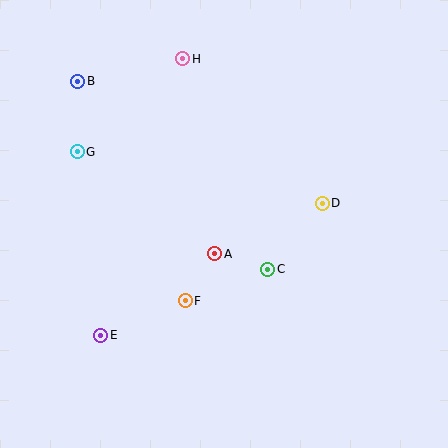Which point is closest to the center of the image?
Point A at (215, 254) is closest to the center.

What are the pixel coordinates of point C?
Point C is at (268, 269).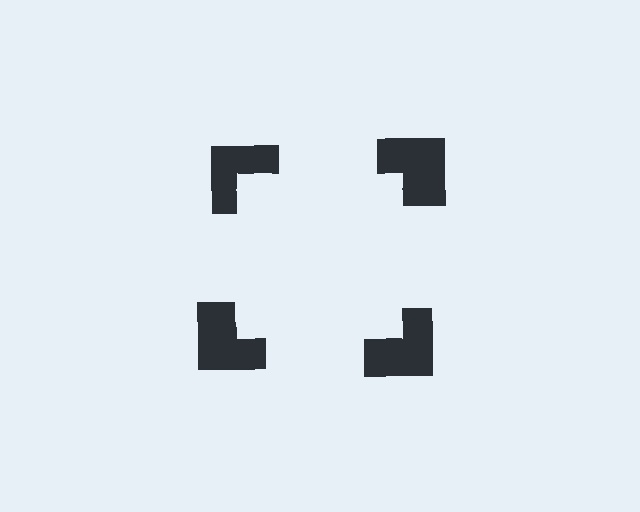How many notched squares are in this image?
There are 4 — one at each vertex of the illusory square.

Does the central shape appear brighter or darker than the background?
It typically appears slightly brighter than the background, even though no actual brightness change is drawn.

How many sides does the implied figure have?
4 sides.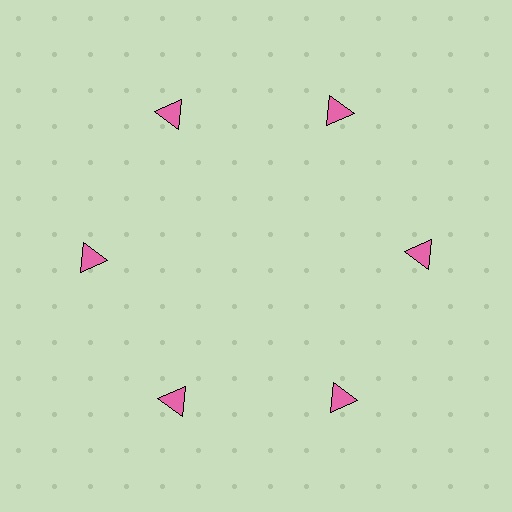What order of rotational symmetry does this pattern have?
This pattern has 6-fold rotational symmetry.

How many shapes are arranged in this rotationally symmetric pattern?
There are 6 shapes, arranged in 6 groups of 1.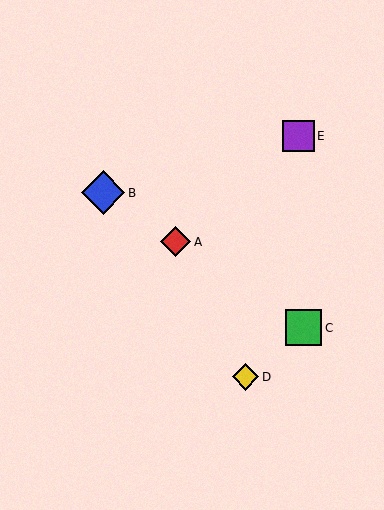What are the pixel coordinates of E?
Object E is at (298, 136).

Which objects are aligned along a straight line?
Objects A, B, C are aligned along a straight line.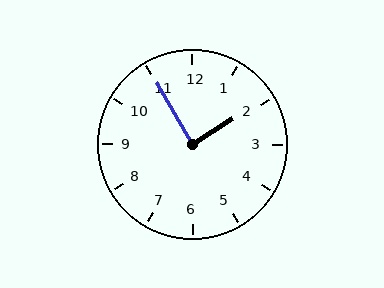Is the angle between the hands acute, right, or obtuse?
It is right.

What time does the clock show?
1:55.